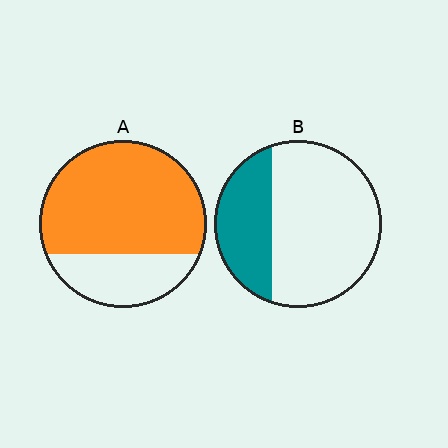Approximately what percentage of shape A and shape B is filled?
A is approximately 70% and B is approximately 30%.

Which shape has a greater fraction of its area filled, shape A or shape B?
Shape A.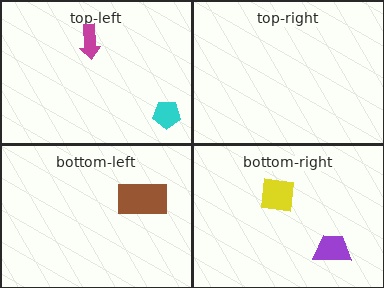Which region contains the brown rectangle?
The bottom-left region.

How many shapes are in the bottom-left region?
1.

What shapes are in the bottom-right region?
The purple trapezoid, the yellow square.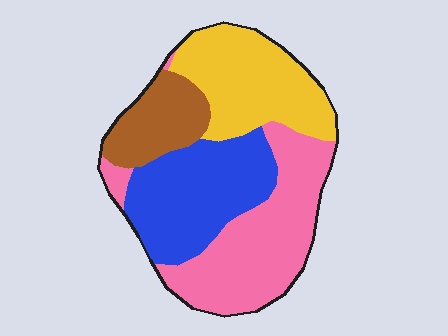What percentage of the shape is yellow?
Yellow takes up about one quarter (1/4) of the shape.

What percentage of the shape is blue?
Blue covers around 25% of the shape.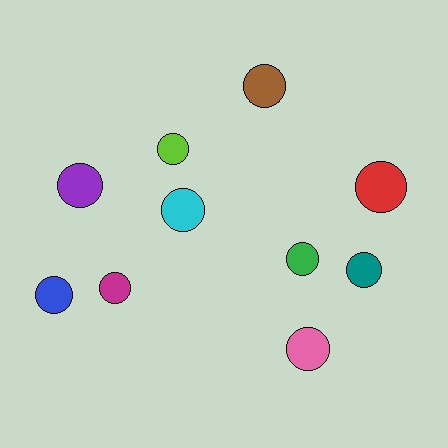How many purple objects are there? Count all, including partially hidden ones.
There is 1 purple object.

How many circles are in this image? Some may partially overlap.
There are 10 circles.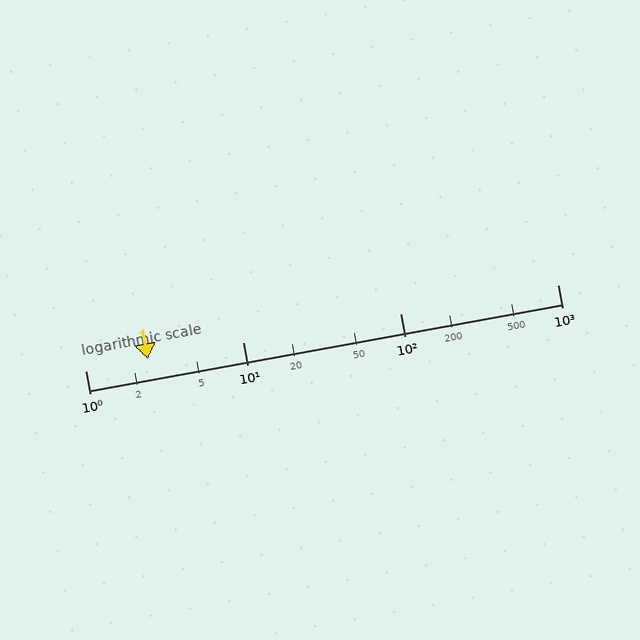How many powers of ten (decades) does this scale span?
The scale spans 3 decades, from 1 to 1000.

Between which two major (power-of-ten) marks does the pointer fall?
The pointer is between 1 and 10.